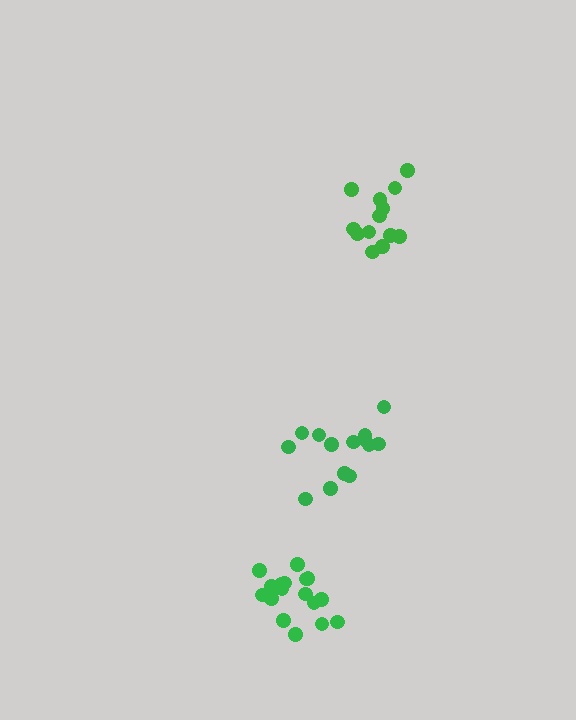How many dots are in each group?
Group 1: 17 dots, Group 2: 13 dots, Group 3: 14 dots (44 total).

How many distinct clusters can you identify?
There are 3 distinct clusters.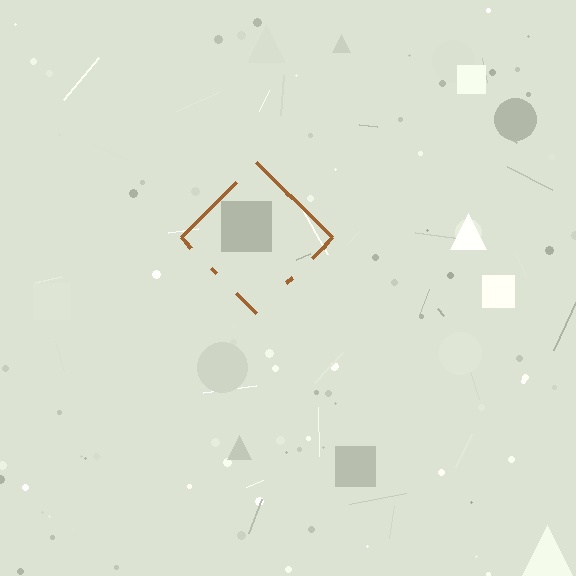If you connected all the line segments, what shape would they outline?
They would outline a diamond.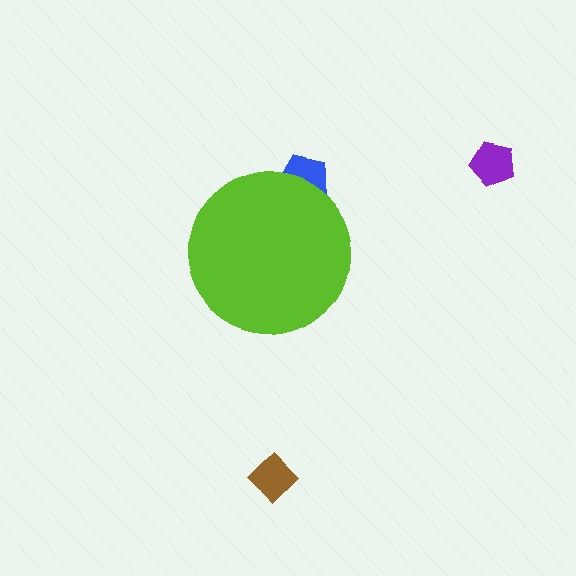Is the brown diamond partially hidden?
No, the brown diamond is fully visible.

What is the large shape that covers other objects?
A lime circle.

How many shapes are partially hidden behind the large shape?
1 shape is partially hidden.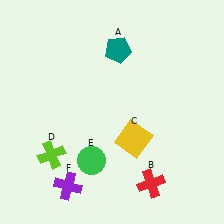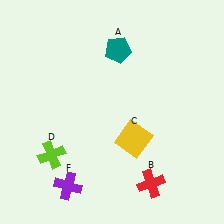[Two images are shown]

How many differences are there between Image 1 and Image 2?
There is 1 difference between the two images.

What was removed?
The green circle (E) was removed in Image 2.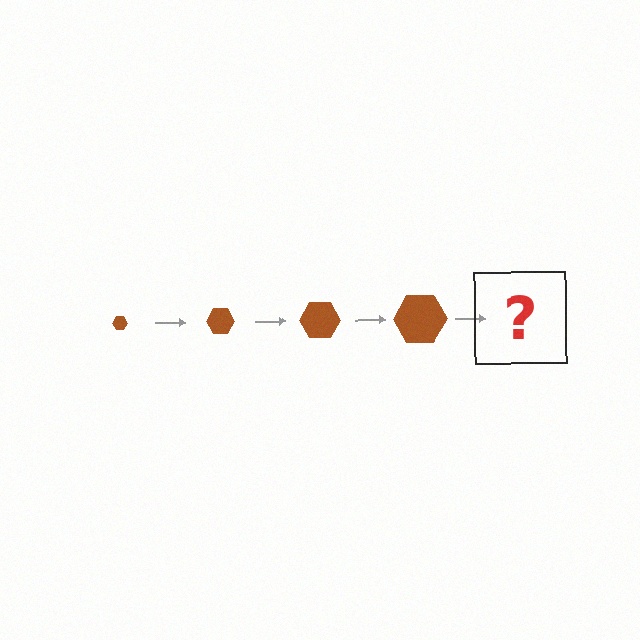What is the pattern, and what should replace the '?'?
The pattern is that the hexagon gets progressively larger each step. The '?' should be a brown hexagon, larger than the previous one.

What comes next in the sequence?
The next element should be a brown hexagon, larger than the previous one.